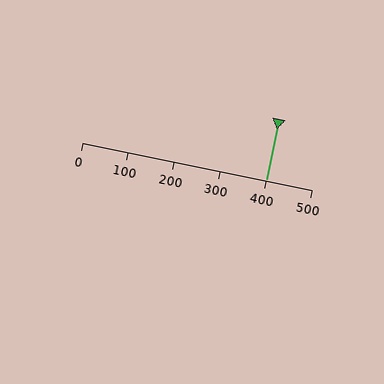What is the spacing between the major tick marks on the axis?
The major ticks are spaced 100 apart.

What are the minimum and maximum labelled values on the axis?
The axis runs from 0 to 500.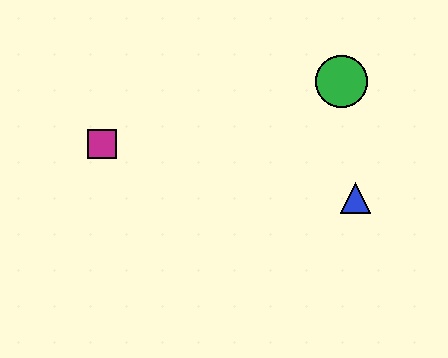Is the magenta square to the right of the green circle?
No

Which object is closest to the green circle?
The blue triangle is closest to the green circle.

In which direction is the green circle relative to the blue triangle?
The green circle is above the blue triangle.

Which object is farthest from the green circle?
The magenta square is farthest from the green circle.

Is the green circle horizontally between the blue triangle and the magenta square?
Yes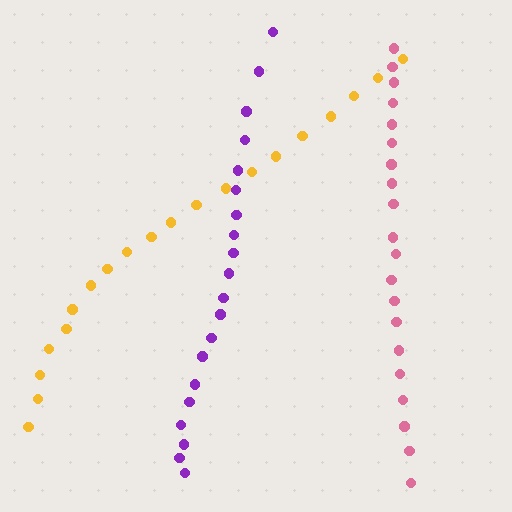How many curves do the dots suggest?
There are 3 distinct paths.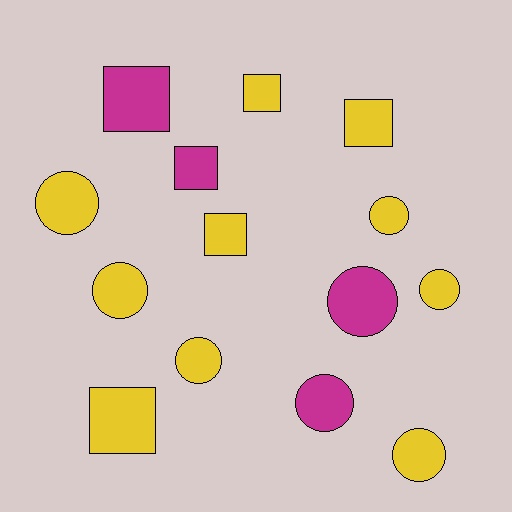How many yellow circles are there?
There are 6 yellow circles.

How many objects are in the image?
There are 14 objects.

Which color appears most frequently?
Yellow, with 10 objects.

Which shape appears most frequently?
Circle, with 8 objects.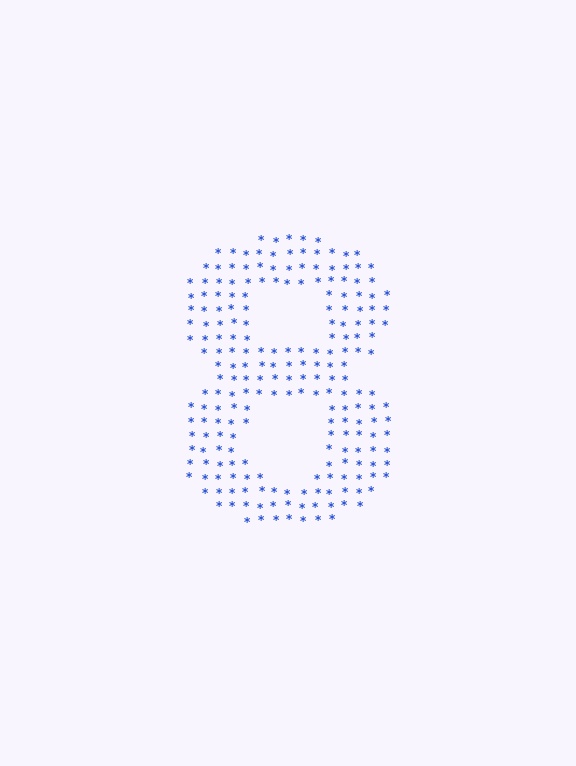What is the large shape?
The large shape is the digit 8.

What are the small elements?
The small elements are asterisks.